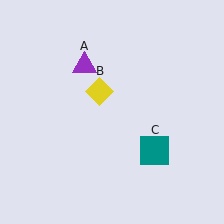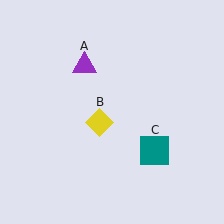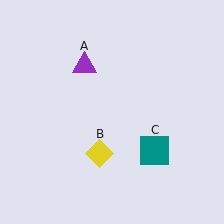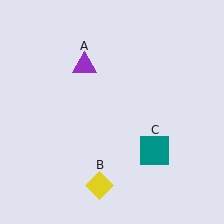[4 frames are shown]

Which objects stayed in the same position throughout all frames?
Purple triangle (object A) and teal square (object C) remained stationary.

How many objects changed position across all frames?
1 object changed position: yellow diamond (object B).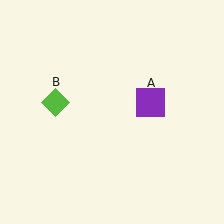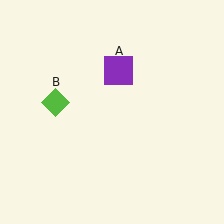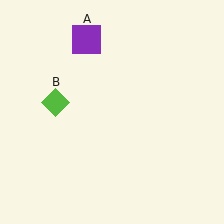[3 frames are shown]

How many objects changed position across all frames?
1 object changed position: purple square (object A).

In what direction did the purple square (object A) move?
The purple square (object A) moved up and to the left.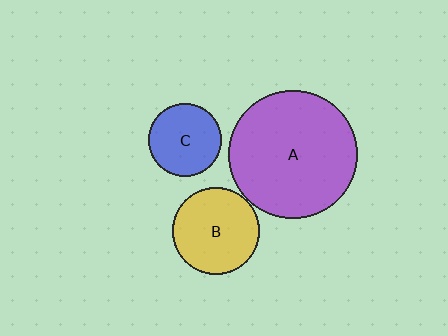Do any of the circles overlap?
No, none of the circles overlap.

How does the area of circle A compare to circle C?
Approximately 3.1 times.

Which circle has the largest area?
Circle A (purple).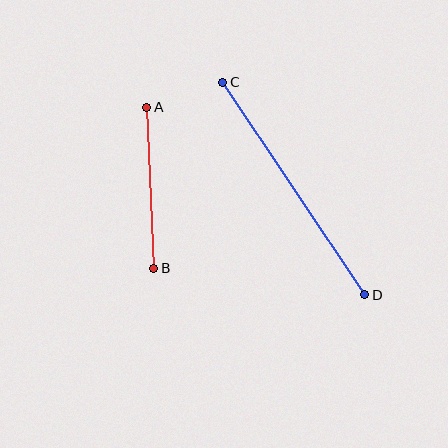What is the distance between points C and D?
The distance is approximately 256 pixels.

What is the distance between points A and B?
The distance is approximately 161 pixels.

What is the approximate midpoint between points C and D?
The midpoint is at approximately (294, 188) pixels.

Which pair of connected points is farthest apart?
Points C and D are farthest apart.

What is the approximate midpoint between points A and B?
The midpoint is at approximately (150, 188) pixels.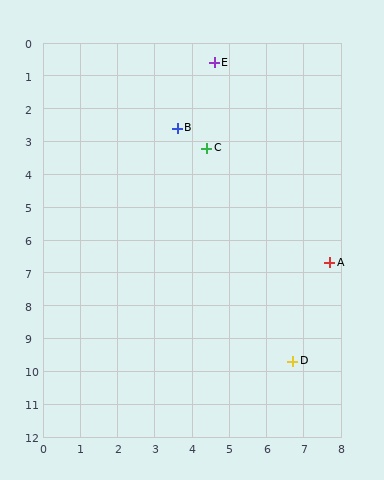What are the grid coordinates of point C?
Point C is at approximately (4.4, 3.2).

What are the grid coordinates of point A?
Point A is at approximately (7.7, 6.7).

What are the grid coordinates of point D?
Point D is at approximately (6.7, 9.7).